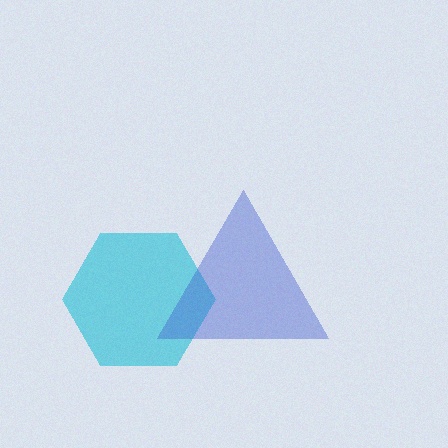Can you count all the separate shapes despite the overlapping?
Yes, there are 2 separate shapes.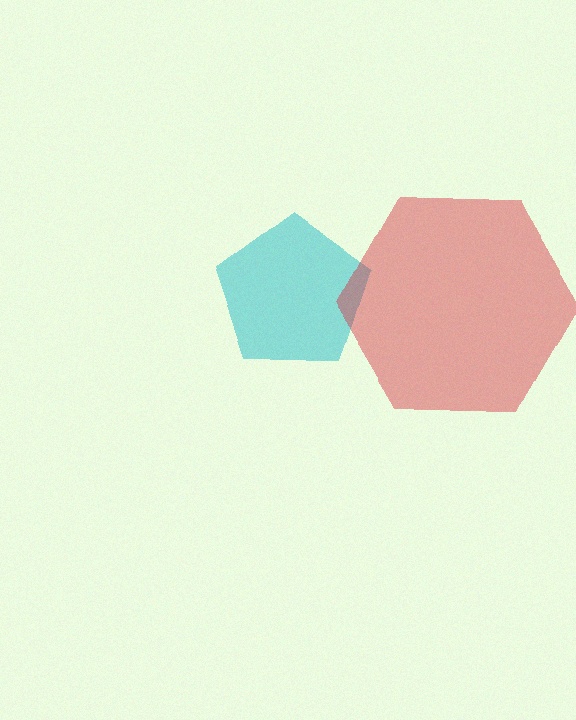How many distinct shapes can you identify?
There are 2 distinct shapes: a cyan pentagon, a red hexagon.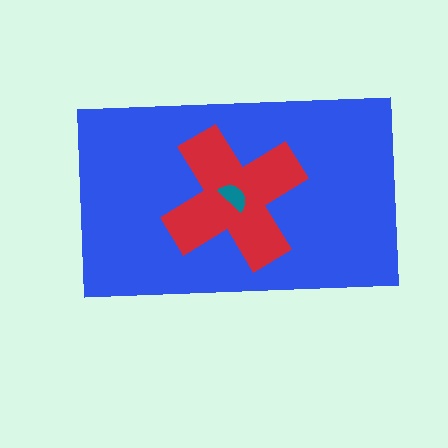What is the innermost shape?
The teal semicircle.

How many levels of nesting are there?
3.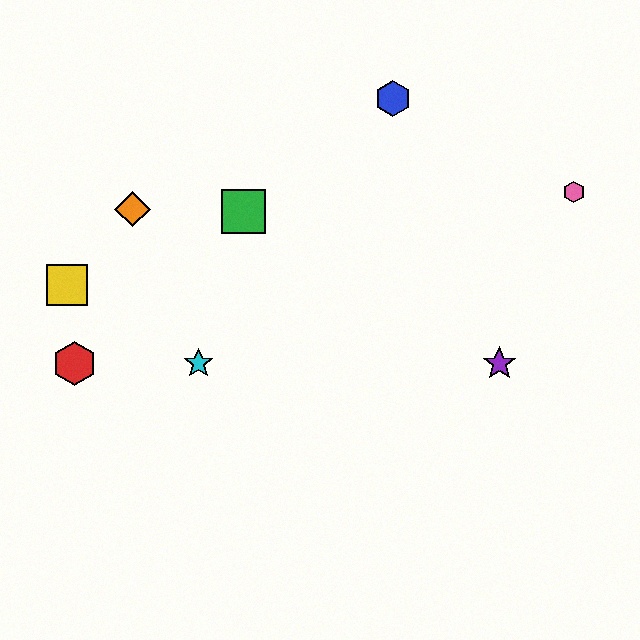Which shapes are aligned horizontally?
The red hexagon, the purple star, the cyan star are aligned horizontally.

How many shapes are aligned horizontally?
3 shapes (the red hexagon, the purple star, the cyan star) are aligned horizontally.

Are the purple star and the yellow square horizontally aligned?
No, the purple star is at y≈363 and the yellow square is at y≈285.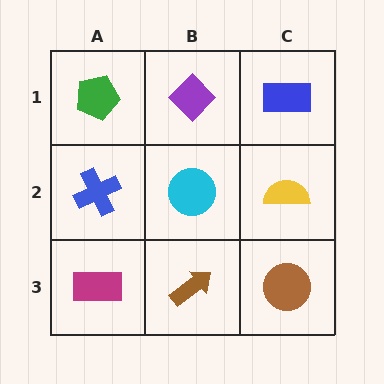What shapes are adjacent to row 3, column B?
A cyan circle (row 2, column B), a magenta rectangle (row 3, column A), a brown circle (row 3, column C).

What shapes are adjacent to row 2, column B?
A purple diamond (row 1, column B), a brown arrow (row 3, column B), a blue cross (row 2, column A), a yellow semicircle (row 2, column C).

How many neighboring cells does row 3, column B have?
3.